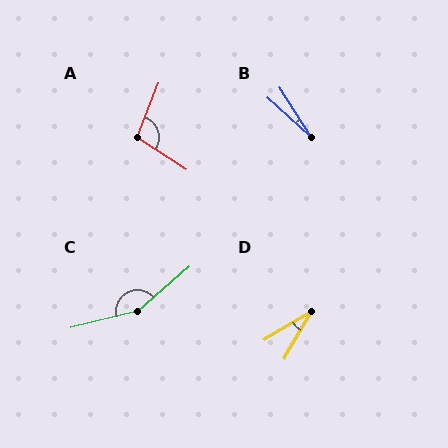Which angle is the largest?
C, at approximately 153 degrees.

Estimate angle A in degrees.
Approximately 102 degrees.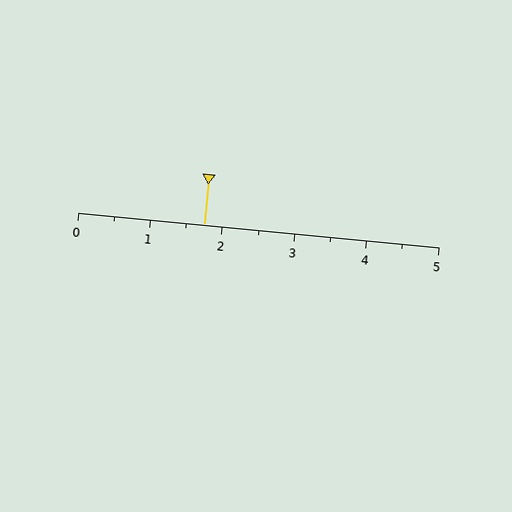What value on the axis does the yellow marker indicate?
The marker indicates approximately 1.8.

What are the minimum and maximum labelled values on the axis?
The axis runs from 0 to 5.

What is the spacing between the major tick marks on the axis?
The major ticks are spaced 1 apart.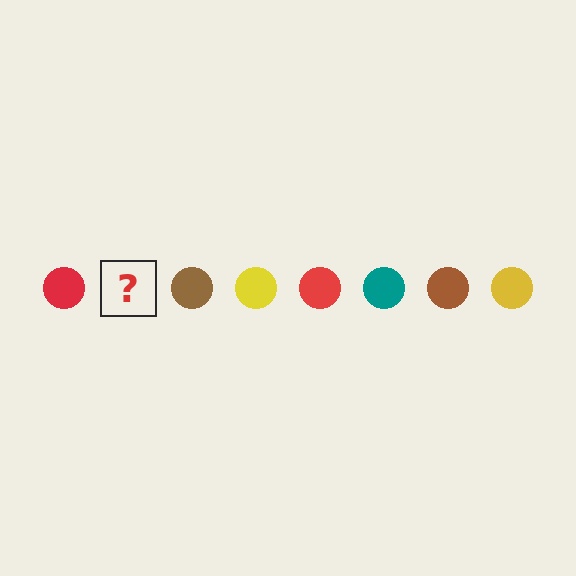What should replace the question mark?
The question mark should be replaced with a teal circle.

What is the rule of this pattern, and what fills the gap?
The rule is that the pattern cycles through red, teal, brown, yellow circles. The gap should be filled with a teal circle.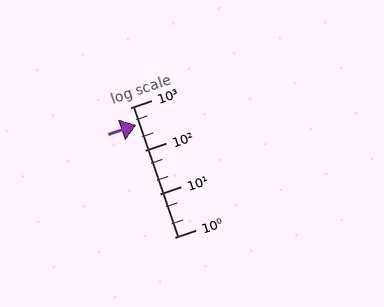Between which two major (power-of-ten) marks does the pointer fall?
The pointer is between 100 and 1000.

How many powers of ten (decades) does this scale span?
The scale spans 3 decades, from 1 to 1000.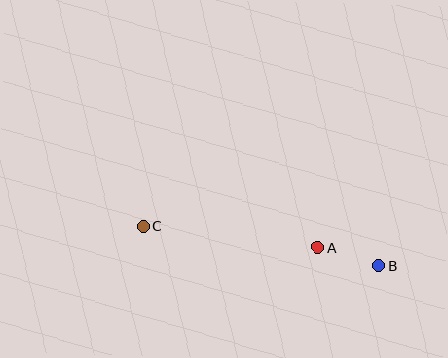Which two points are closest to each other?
Points A and B are closest to each other.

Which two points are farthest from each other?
Points B and C are farthest from each other.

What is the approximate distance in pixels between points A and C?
The distance between A and C is approximately 176 pixels.